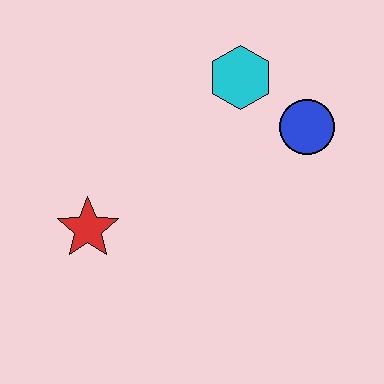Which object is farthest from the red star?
The blue circle is farthest from the red star.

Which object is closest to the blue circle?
The cyan hexagon is closest to the blue circle.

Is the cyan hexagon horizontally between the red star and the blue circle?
Yes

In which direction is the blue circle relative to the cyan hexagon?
The blue circle is to the right of the cyan hexagon.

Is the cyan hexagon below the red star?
No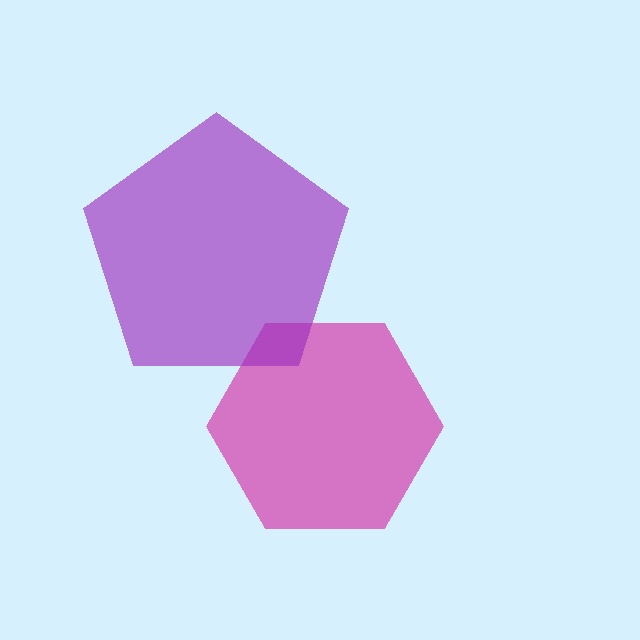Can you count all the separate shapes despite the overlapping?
Yes, there are 2 separate shapes.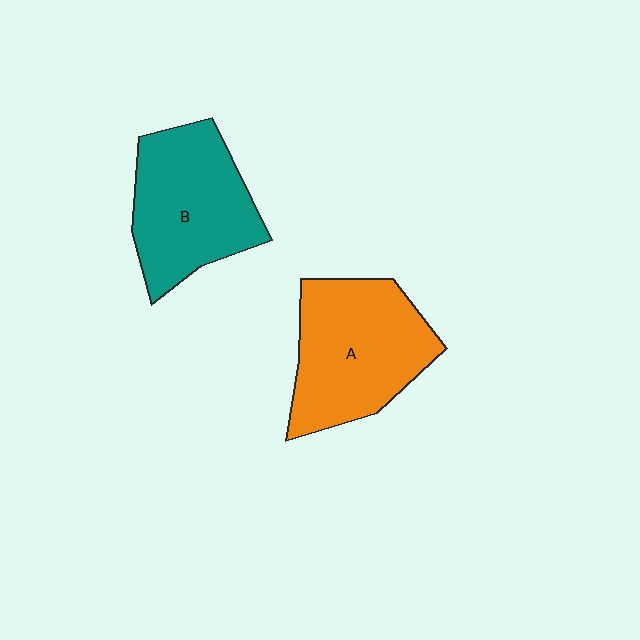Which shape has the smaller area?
Shape B (teal).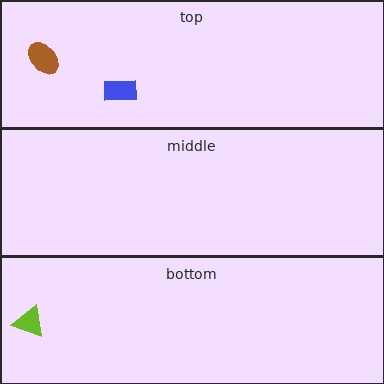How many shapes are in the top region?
2.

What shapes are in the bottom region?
The lime triangle.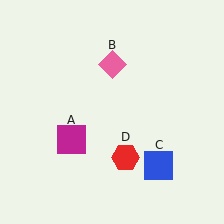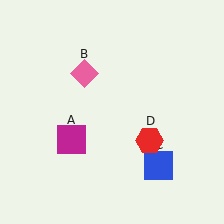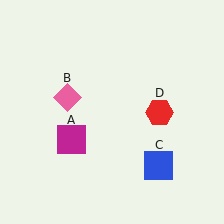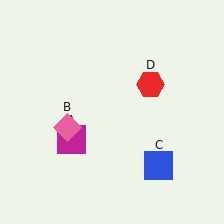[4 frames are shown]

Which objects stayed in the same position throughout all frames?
Magenta square (object A) and blue square (object C) remained stationary.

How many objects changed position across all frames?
2 objects changed position: pink diamond (object B), red hexagon (object D).